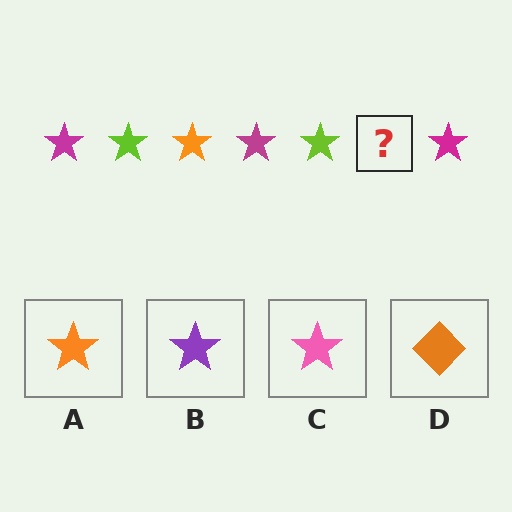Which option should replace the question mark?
Option A.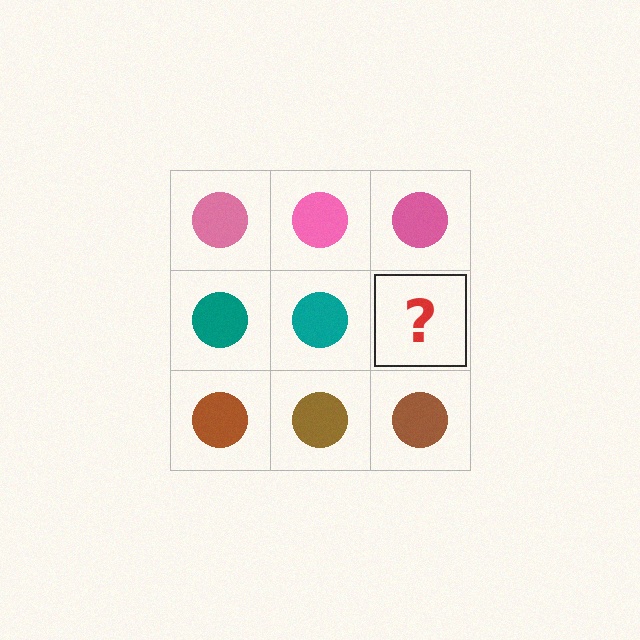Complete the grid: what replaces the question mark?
The question mark should be replaced with a teal circle.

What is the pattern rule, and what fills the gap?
The rule is that each row has a consistent color. The gap should be filled with a teal circle.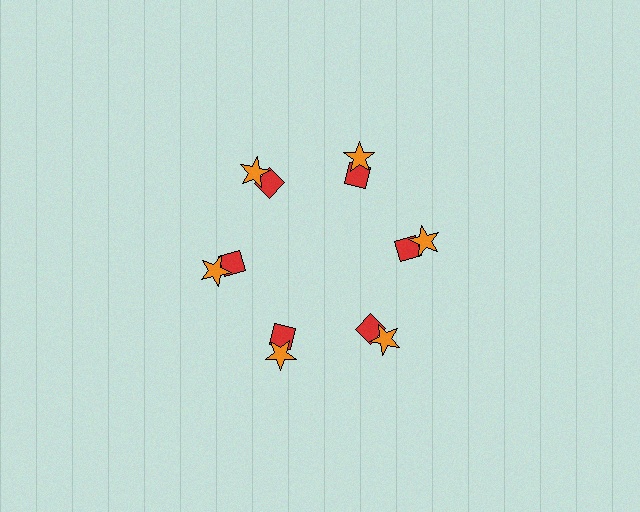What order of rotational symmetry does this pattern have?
This pattern has 6-fold rotational symmetry.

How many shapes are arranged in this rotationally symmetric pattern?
There are 12 shapes, arranged in 6 groups of 2.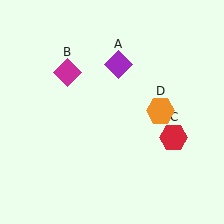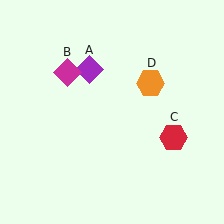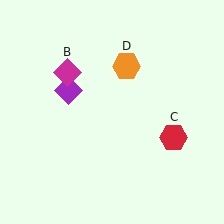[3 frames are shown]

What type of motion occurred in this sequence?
The purple diamond (object A), orange hexagon (object D) rotated counterclockwise around the center of the scene.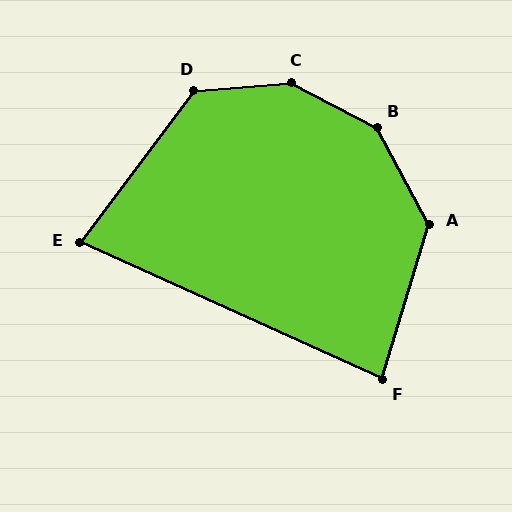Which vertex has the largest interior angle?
C, at approximately 148 degrees.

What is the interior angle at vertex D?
Approximately 131 degrees (obtuse).